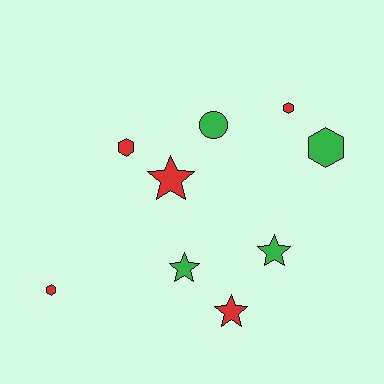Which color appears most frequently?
Red, with 5 objects.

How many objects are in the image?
There are 9 objects.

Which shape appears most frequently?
Star, with 4 objects.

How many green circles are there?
There is 1 green circle.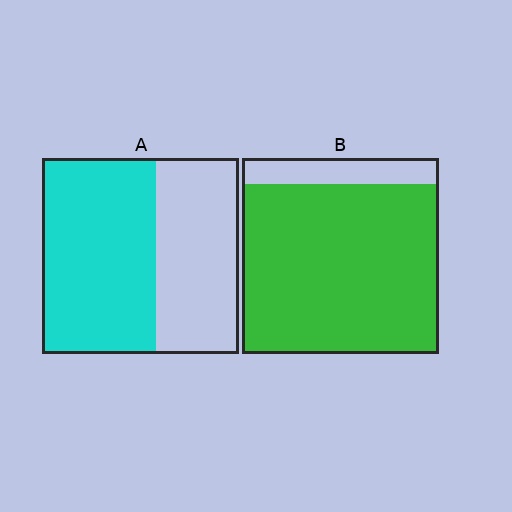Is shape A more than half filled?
Yes.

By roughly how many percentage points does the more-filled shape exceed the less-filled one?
By roughly 30 percentage points (B over A).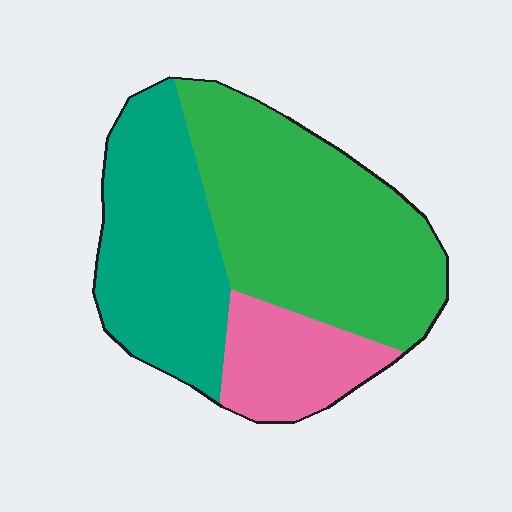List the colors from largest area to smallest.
From largest to smallest: green, teal, pink.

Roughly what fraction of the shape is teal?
Teal takes up about one third (1/3) of the shape.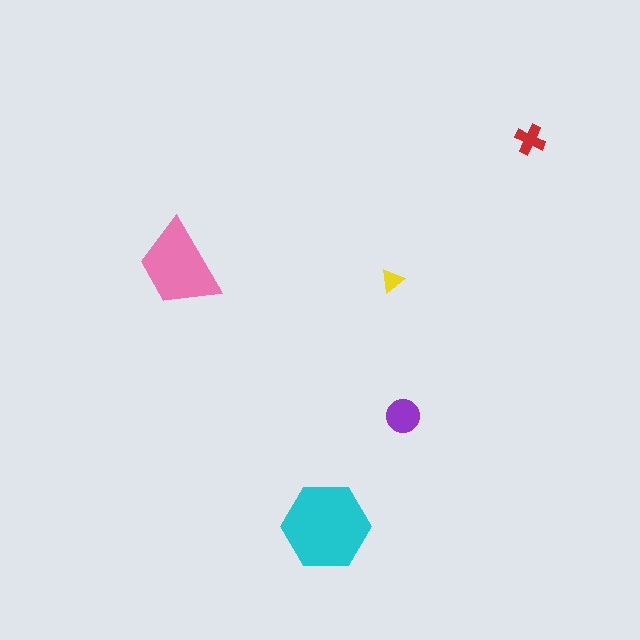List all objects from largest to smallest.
The cyan hexagon, the pink trapezoid, the purple circle, the red cross, the yellow triangle.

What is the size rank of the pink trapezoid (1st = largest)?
2nd.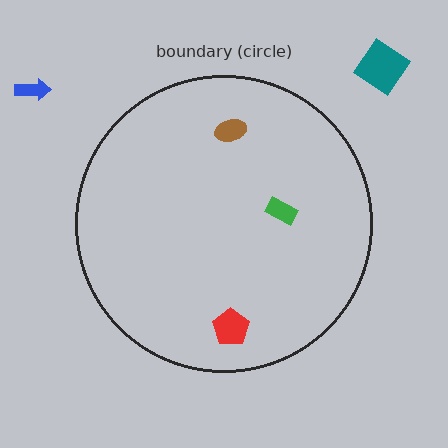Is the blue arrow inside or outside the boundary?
Outside.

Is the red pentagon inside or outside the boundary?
Inside.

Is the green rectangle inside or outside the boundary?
Inside.